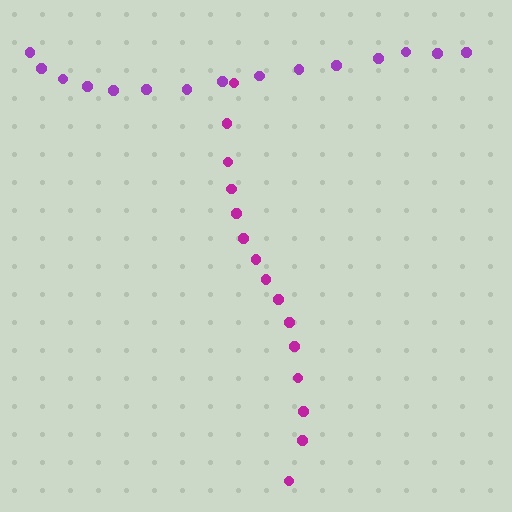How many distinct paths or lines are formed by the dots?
There are 2 distinct paths.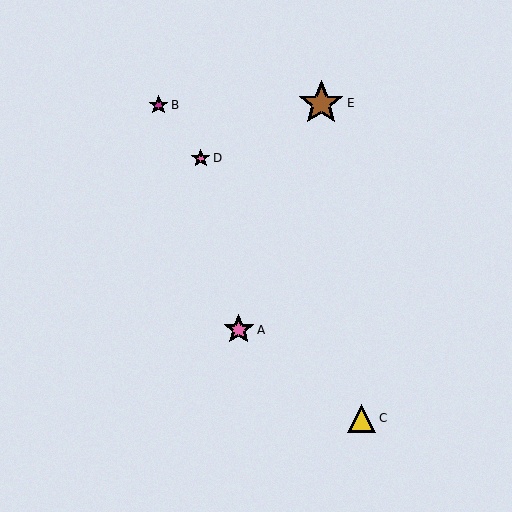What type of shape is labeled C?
Shape C is a yellow triangle.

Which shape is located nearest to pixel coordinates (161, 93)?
The magenta star (labeled B) at (159, 105) is nearest to that location.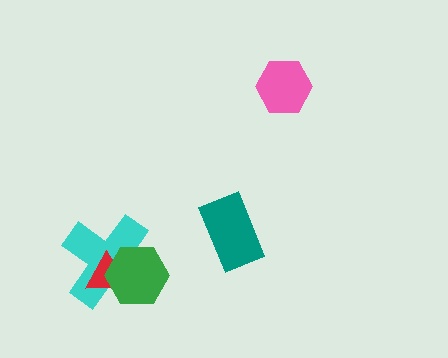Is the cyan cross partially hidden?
Yes, it is partially covered by another shape.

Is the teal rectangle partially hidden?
No, no other shape covers it.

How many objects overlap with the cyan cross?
2 objects overlap with the cyan cross.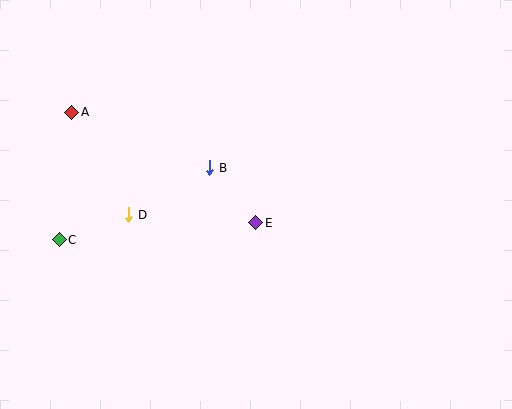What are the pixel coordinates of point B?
Point B is at (210, 168).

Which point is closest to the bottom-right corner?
Point E is closest to the bottom-right corner.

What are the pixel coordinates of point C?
Point C is at (59, 240).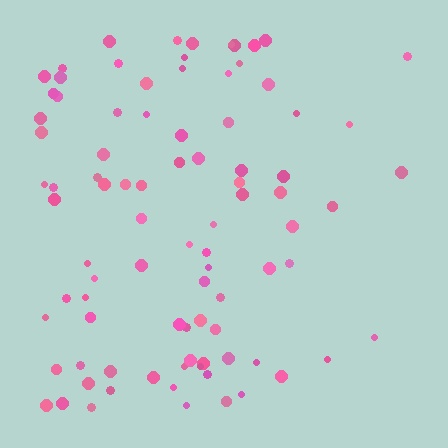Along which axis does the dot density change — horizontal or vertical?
Horizontal.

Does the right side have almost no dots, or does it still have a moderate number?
Still a moderate number, just noticeably fewer than the left.